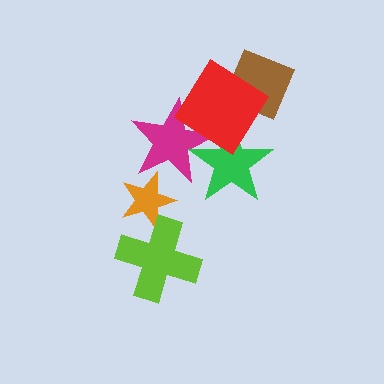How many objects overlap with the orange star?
2 objects overlap with the orange star.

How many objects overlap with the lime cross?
1 object overlaps with the lime cross.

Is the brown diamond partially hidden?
Yes, it is partially covered by another shape.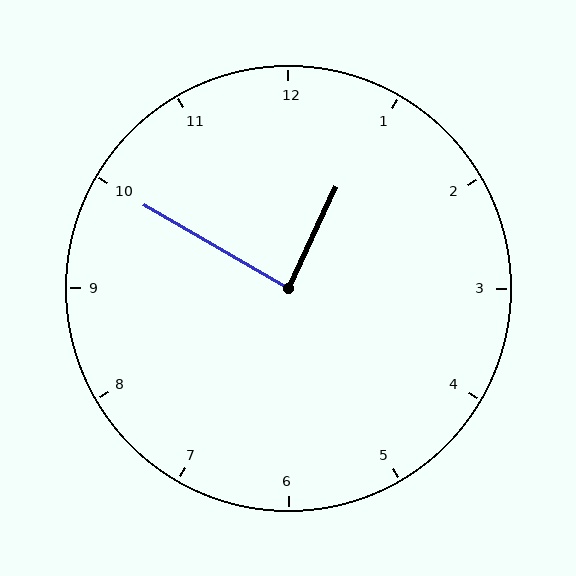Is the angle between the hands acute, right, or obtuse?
It is right.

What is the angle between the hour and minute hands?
Approximately 85 degrees.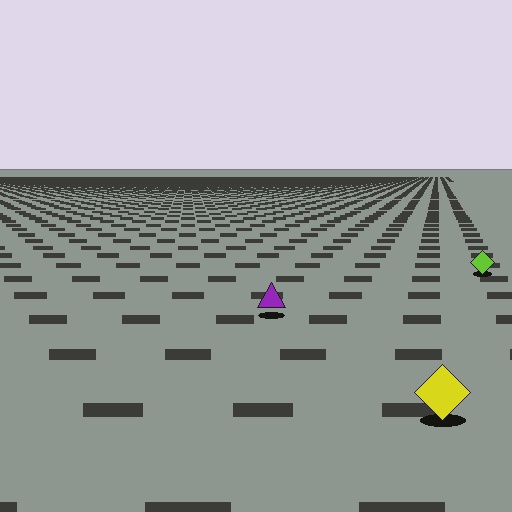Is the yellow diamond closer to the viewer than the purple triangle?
Yes. The yellow diamond is closer — you can tell from the texture gradient: the ground texture is coarser near it.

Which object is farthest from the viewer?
The lime diamond is farthest from the viewer. It appears smaller and the ground texture around it is denser.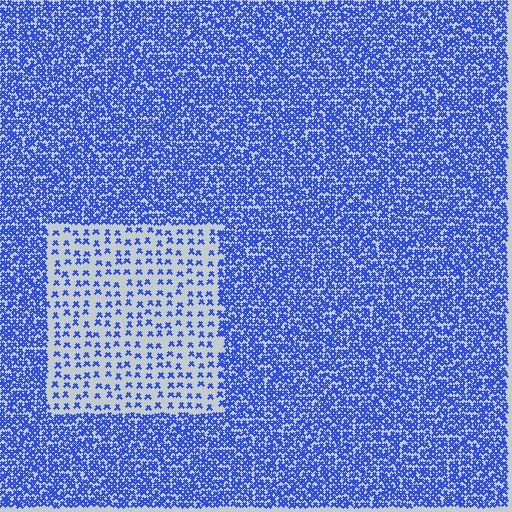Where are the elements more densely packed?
The elements are more densely packed outside the rectangle boundary.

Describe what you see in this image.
The image contains small blue elements arranged at two different densities. A rectangle-shaped region is visible where the elements are less densely packed than the surrounding area.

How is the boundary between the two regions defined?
The boundary is defined by a change in element density (approximately 3.0x ratio). All elements are the same color, size, and shape.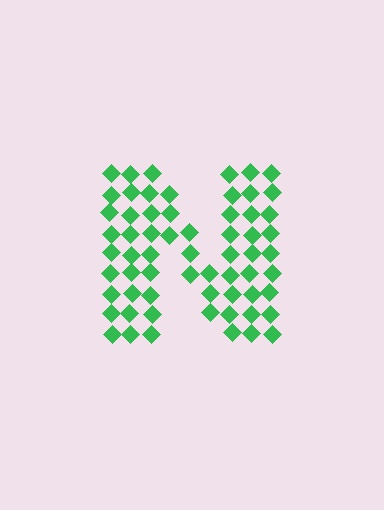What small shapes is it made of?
It is made of small diamonds.